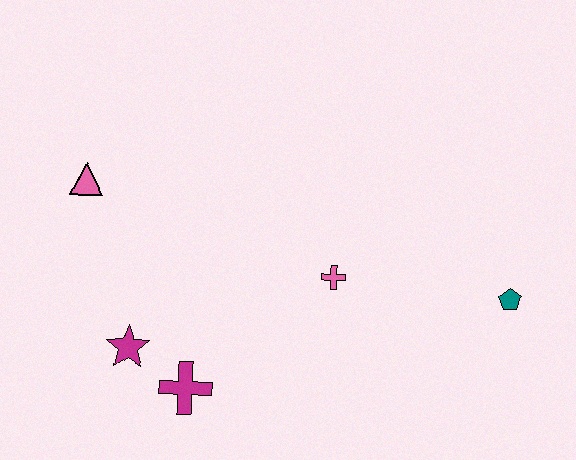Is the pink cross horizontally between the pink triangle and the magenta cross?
No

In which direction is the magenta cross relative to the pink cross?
The magenta cross is to the left of the pink cross.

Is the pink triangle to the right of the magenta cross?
No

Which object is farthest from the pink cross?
The pink triangle is farthest from the pink cross.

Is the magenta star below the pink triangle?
Yes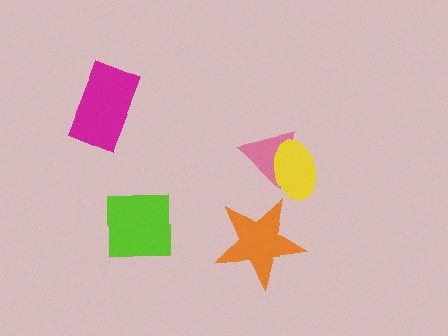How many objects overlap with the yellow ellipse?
1 object overlaps with the yellow ellipse.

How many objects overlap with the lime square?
0 objects overlap with the lime square.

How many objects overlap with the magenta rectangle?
0 objects overlap with the magenta rectangle.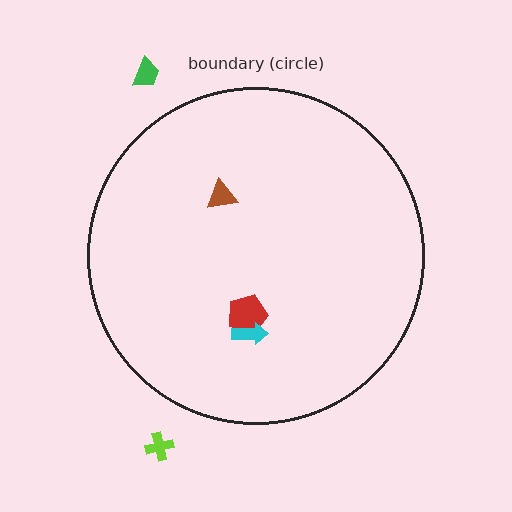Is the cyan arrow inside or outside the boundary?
Inside.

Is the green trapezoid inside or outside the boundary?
Outside.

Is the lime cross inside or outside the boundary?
Outside.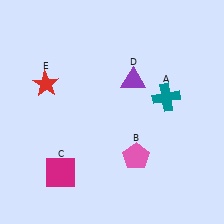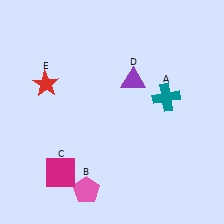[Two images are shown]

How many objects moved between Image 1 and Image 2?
1 object moved between the two images.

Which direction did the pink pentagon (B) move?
The pink pentagon (B) moved left.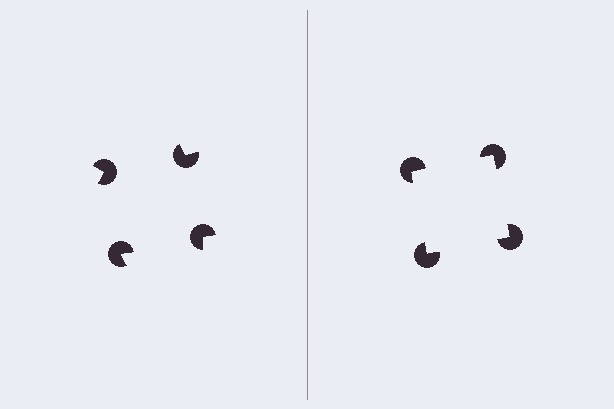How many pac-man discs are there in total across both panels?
8 — 4 on each side.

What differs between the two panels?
The pac-man discs are positioned identically on both sides; only the wedge orientations differ. On the right they align to a square; on the left they are misaligned.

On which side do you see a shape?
An illusory square appears on the right side. On the left side the wedge cuts are rotated, so no coherent shape forms.